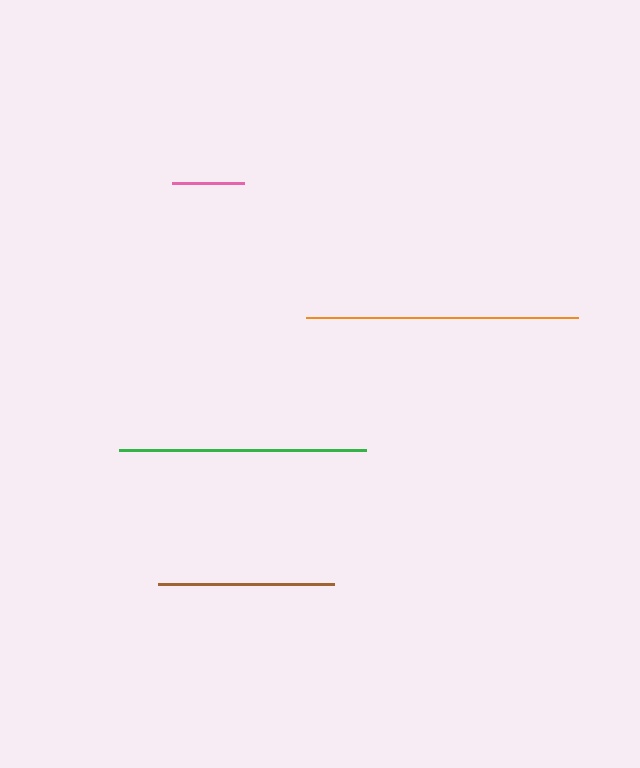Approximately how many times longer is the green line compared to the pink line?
The green line is approximately 3.4 times the length of the pink line.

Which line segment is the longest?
The orange line is the longest at approximately 272 pixels.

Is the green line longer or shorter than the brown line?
The green line is longer than the brown line.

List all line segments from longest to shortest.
From longest to shortest: orange, green, brown, pink.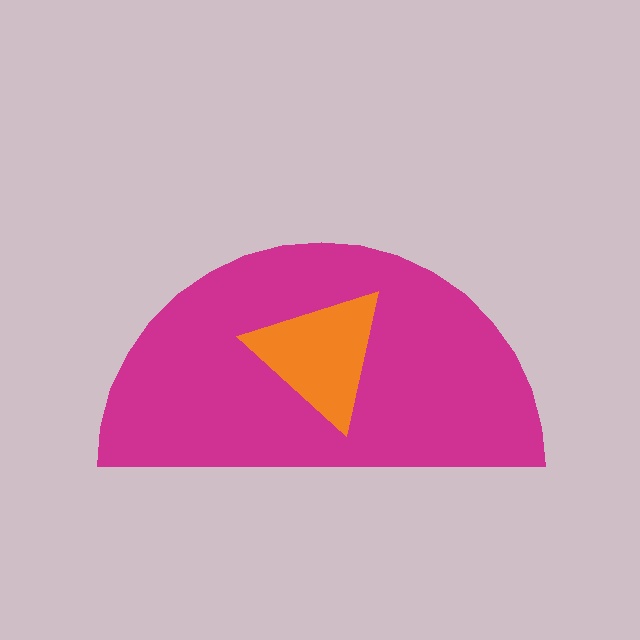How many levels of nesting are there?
2.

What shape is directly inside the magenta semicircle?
The orange triangle.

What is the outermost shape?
The magenta semicircle.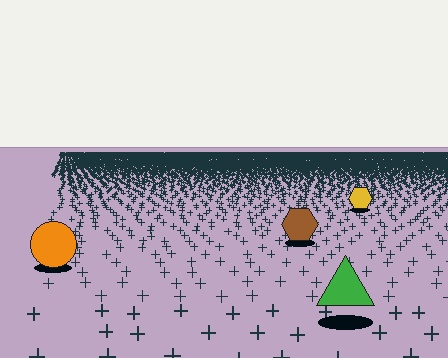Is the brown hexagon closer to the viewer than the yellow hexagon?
Yes. The brown hexagon is closer — you can tell from the texture gradient: the ground texture is coarser near it.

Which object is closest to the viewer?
The green triangle is closest. The texture marks near it are larger and more spread out.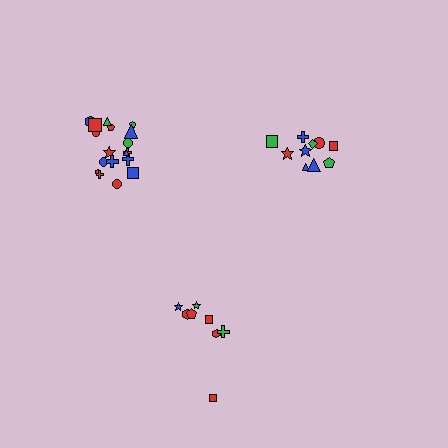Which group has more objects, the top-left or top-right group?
The top-left group.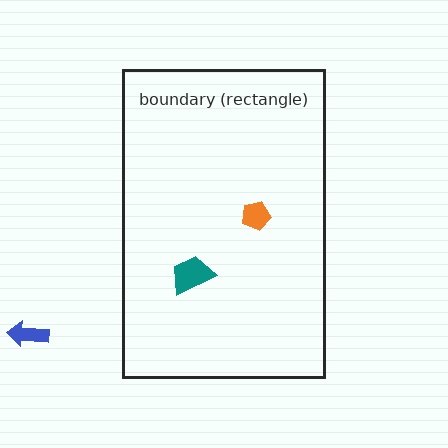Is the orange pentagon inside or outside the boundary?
Inside.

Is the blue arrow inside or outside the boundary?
Outside.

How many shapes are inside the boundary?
2 inside, 1 outside.